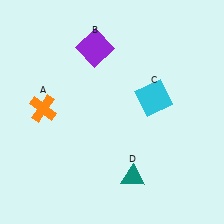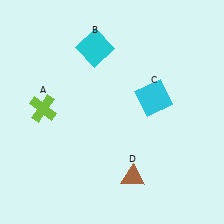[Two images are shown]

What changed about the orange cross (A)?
In Image 1, A is orange. In Image 2, it changed to lime.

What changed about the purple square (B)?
In Image 1, B is purple. In Image 2, it changed to cyan.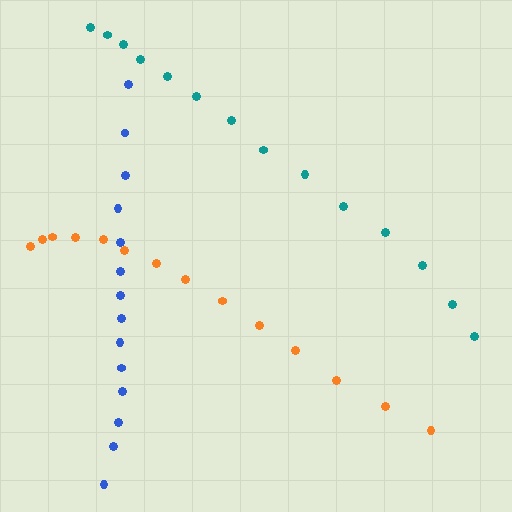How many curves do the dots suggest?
There are 3 distinct paths.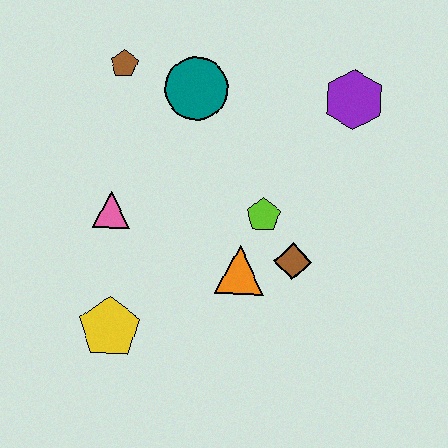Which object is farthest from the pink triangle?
The purple hexagon is farthest from the pink triangle.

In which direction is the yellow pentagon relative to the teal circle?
The yellow pentagon is below the teal circle.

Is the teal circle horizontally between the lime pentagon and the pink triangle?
Yes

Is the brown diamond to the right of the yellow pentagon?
Yes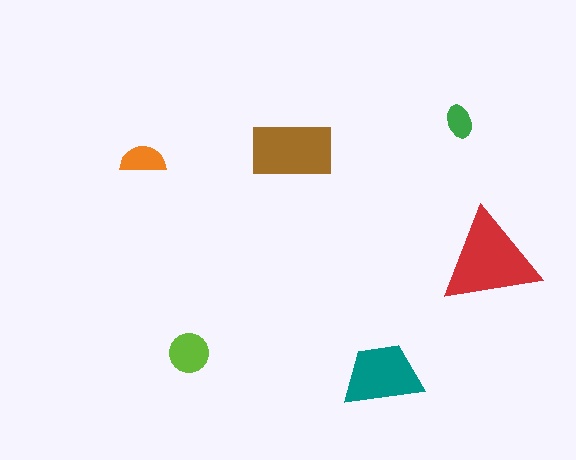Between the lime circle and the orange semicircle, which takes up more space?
The lime circle.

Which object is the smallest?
The green ellipse.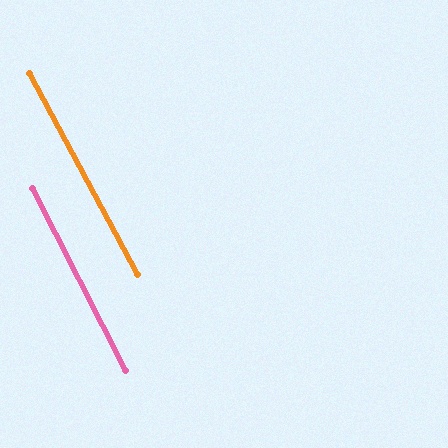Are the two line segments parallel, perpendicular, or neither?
Parallel — their directions differ by only 1.3°.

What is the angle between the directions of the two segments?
Approximately 1 degree.